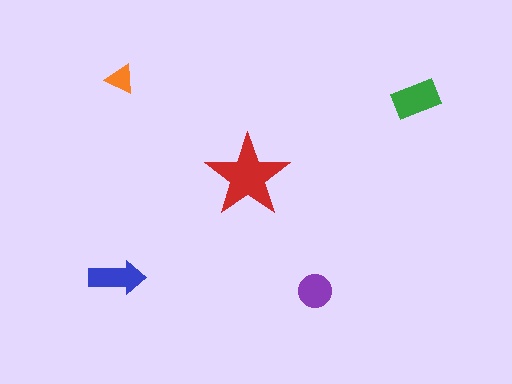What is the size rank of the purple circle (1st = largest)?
4th.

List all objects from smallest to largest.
The orange triangle, the purple circle, the blue arrow, the green rectangle, the red star.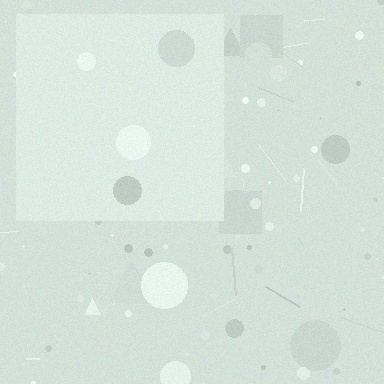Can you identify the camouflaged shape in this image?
The camouflaged shape is a square.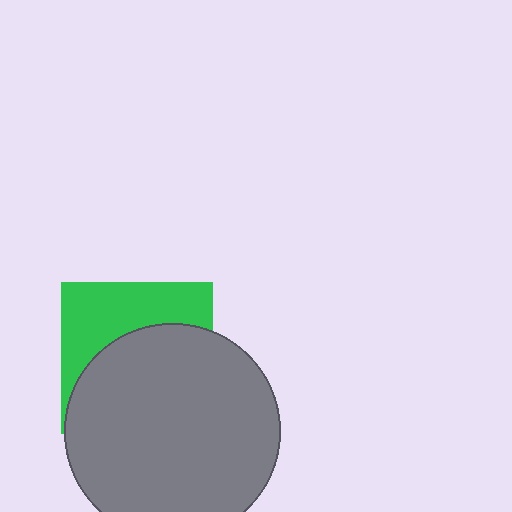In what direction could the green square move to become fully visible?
The green square could move up. That would shift it out from behind the gray circle entirely.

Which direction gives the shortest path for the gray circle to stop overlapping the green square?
Moving down gives the shortest separation.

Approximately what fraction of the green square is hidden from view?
Roughly 60% of the green square is hidden behind the gray circle.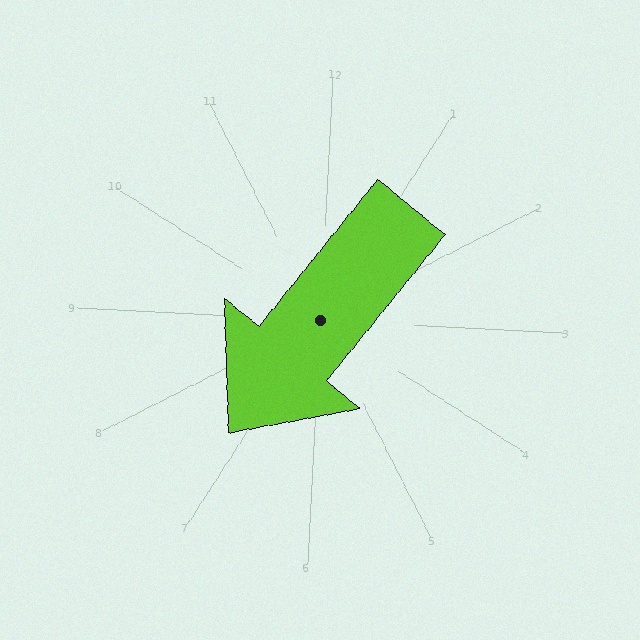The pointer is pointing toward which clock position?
Roughly 7 o'clock.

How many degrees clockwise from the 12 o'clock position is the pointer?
Approximately 216 degrees.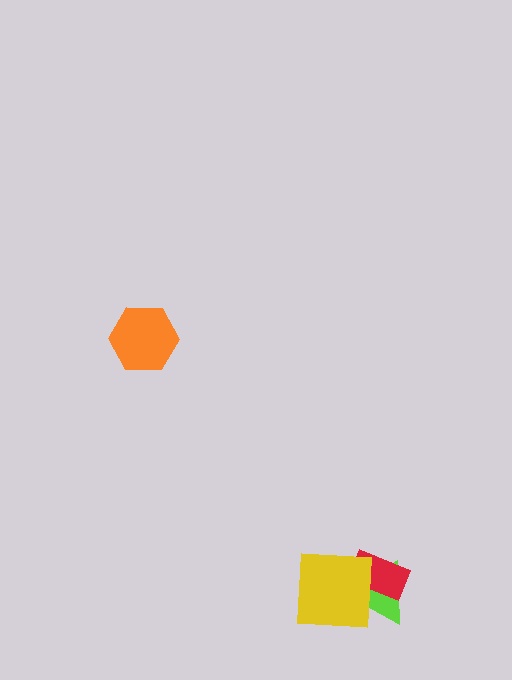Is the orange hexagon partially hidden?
No, no other shape covers it.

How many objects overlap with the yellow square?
2 objects overlap with the yellow square.